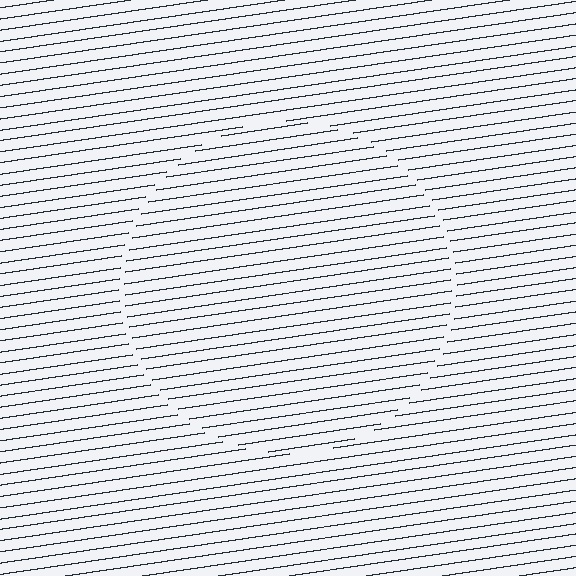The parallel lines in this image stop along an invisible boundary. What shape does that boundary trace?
An illusory circle. The interior of the shape contains the same grating, shifted by half a period — the contour is defined by the phase discontinuity where line-ends from the inner and outer gratings abut.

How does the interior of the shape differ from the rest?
The interior of the shape contains the same grating, shifted by half a period — the contour is defined by the phase discontinuity where line-ends from the inner and outer gratings abut.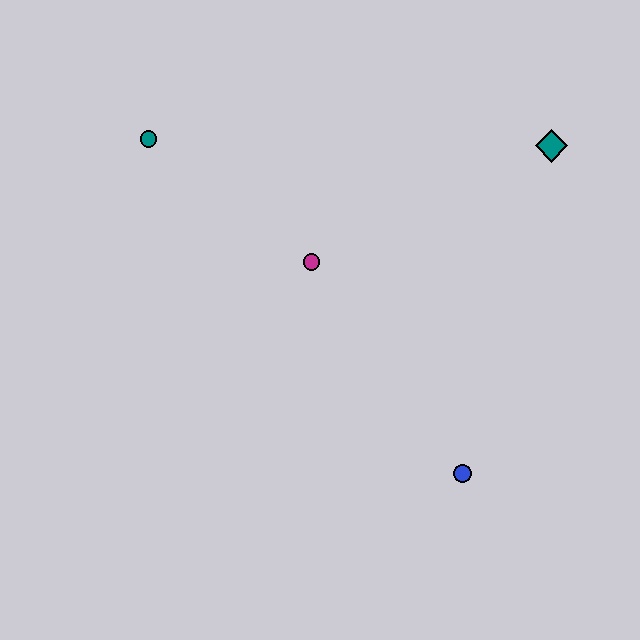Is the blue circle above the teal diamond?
No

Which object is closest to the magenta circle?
The teal circle is closest to the magenta circle.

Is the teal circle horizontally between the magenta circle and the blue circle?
No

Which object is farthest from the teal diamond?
The teal circle is farthest from the teal diamond.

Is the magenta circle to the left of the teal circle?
No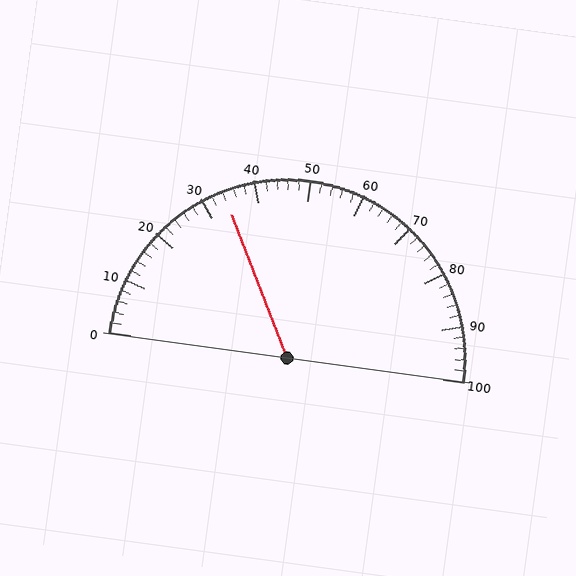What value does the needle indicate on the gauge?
The needle indicates approximately 34.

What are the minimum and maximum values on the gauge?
The gauge ranges from 0 to 100.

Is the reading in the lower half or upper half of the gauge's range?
The reading is in the lower half of the range (0 to 100).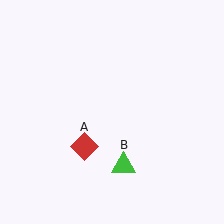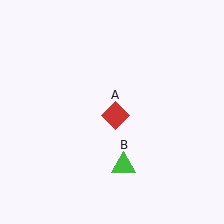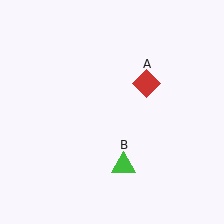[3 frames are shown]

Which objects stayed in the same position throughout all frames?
Green triangle (object B) remained stationary.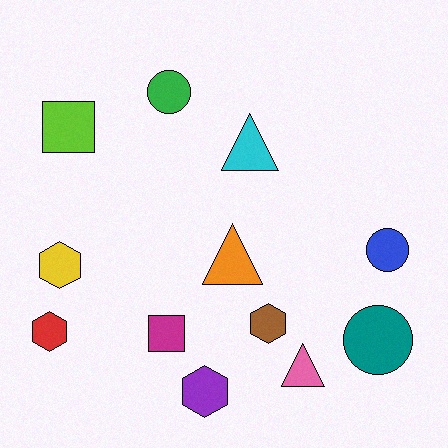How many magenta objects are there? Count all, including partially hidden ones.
There is 1 magenta object.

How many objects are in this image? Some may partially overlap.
There are 12 objects.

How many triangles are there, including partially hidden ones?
There are 3 triangles.